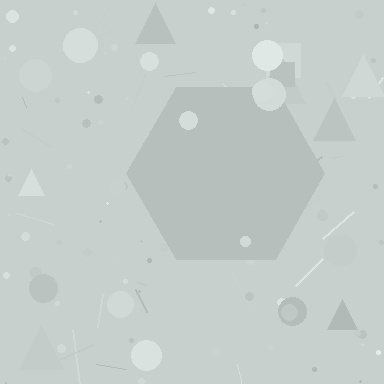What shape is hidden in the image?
A hexagon is hidden in the image.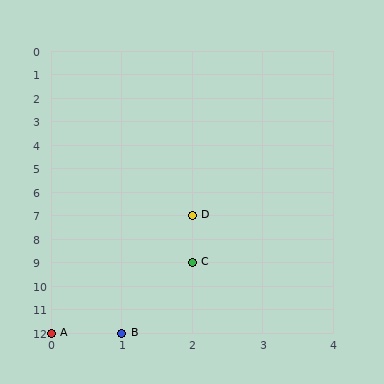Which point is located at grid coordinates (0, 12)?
Point A is at (0, 12).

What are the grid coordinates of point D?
Point D is at grid coordinates (2, 7).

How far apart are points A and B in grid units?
Points A and B are 1 column apart.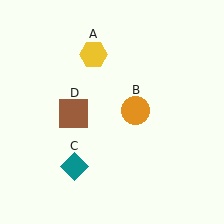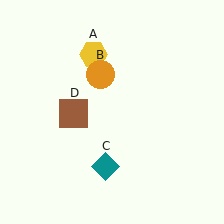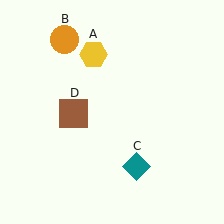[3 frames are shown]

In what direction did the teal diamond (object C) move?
The teal diamond (object C) moved right.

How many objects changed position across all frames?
2 objects changed position: orange circle (object B), teal diamond (object C).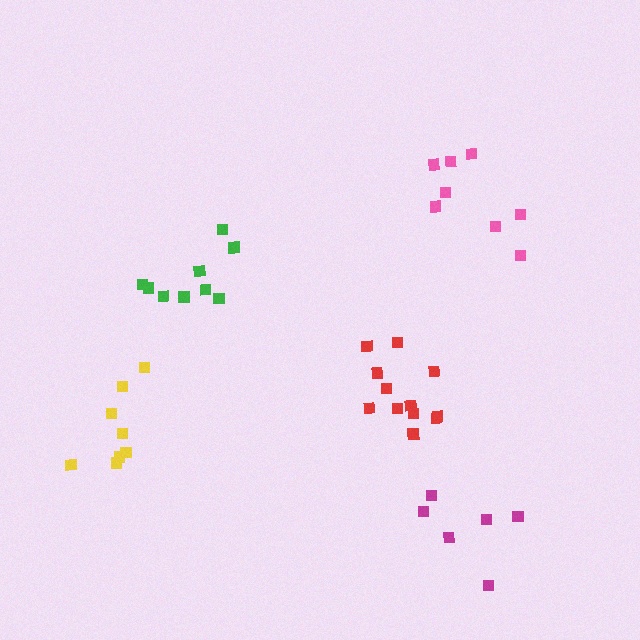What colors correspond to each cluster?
The clusters are colored: green, pink, red, yellow, magenta.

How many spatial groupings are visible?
There are 5 spatial groupings.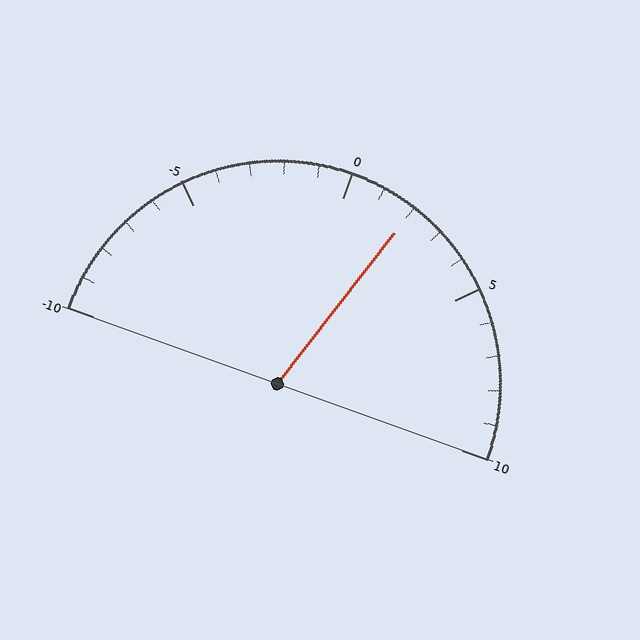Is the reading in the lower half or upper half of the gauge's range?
The reading is in the upper half of the range (-10 to 10).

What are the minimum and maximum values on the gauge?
The gauge ranges from -10 to 10.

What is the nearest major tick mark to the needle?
The nearest major tick mark is 0.